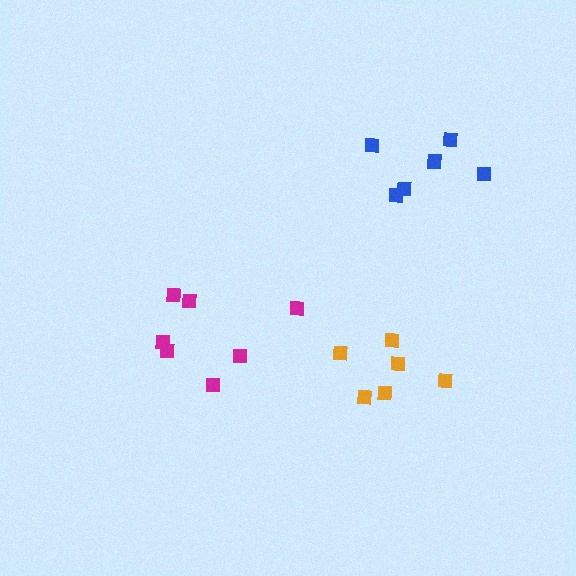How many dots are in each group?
Group 1: 7 dots, Group 2: 7 dots, Group 3: 6 dots (20 total).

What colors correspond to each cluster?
The clusters are colored: blue, magenta, orange.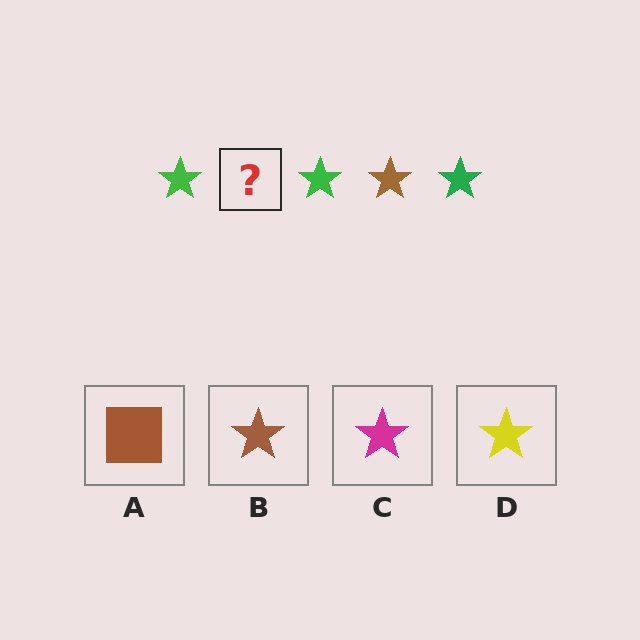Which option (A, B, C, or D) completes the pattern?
B.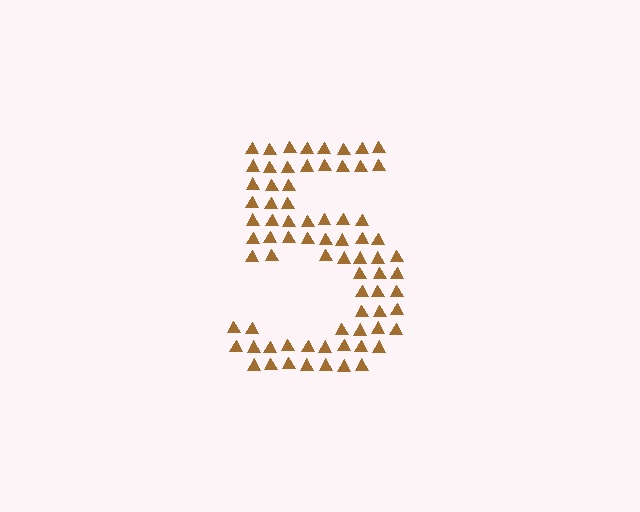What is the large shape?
The large shape is the digit 5.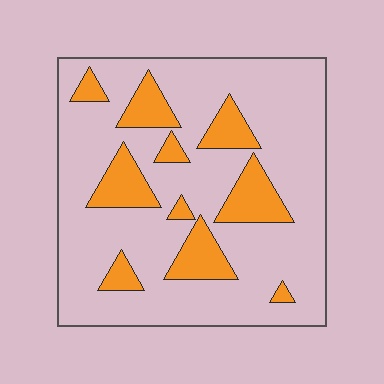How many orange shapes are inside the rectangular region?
10.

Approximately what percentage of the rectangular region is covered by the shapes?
Approximately 20%.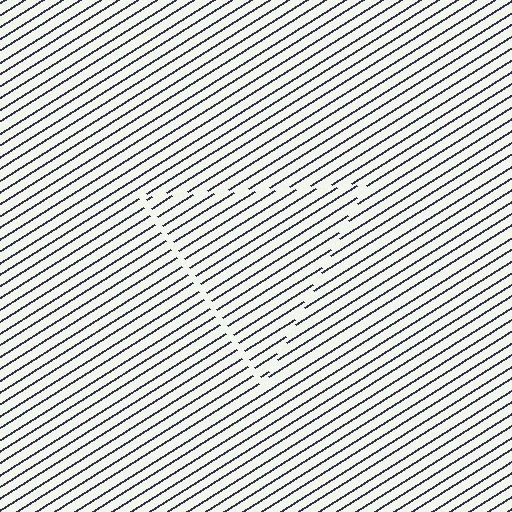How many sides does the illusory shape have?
3 sides — the line-ends trace a triangle.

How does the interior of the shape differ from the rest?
The interior of the shape contains the same grating, shifted by half a period — the contour is defined by the phase discontinuity where line-ends from the inner and outer gratings abut.